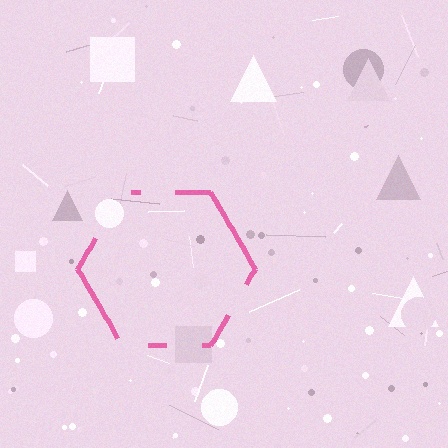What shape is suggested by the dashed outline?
The dashed outline suggests a hexagon.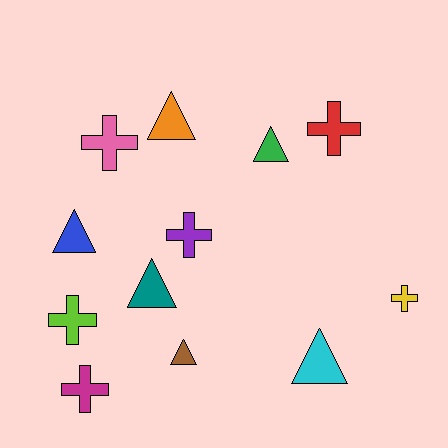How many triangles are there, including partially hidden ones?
There are 6 triangles.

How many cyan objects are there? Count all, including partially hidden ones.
There is 1 cyan object.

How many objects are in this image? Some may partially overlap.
There are 12 objects.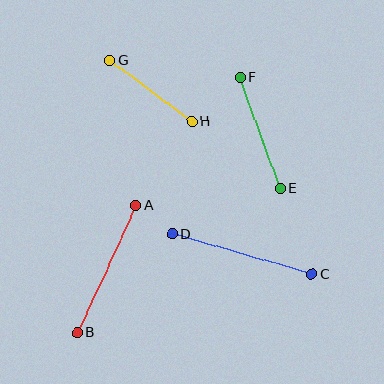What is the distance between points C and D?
The distance is approximately 145 pixels.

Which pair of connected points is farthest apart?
Points C and D are farthest apart.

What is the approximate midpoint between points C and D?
The midpoint is at approximately (242, 254) pixels.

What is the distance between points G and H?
The distance is approximately 102 pixels.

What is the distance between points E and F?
The distance is approximately 119 pixels.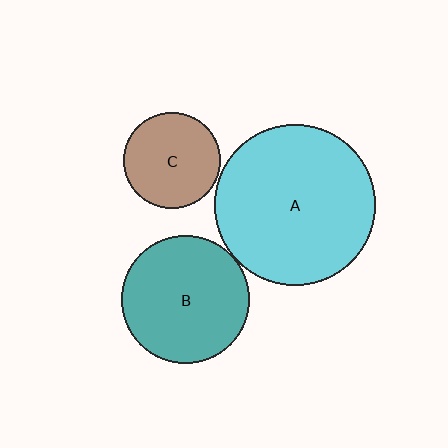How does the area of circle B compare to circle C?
Approximately 1.7 times.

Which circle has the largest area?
Circle A (cyan).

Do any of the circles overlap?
No, none of the circles overlap.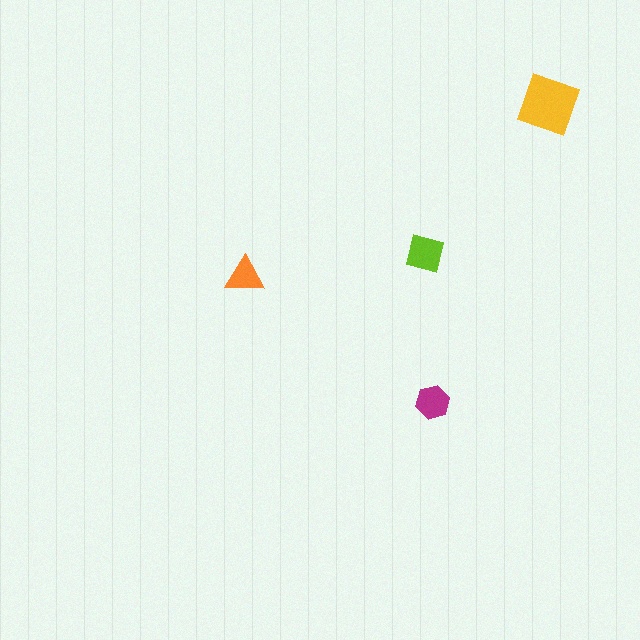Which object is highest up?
The yellow diamond is topmost.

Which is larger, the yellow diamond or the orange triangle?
The yellow diamond.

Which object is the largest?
The yellow diamond.